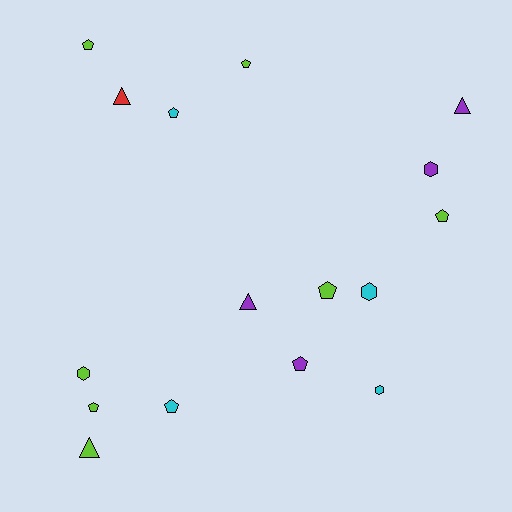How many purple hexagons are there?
There is 1 purple hexagon.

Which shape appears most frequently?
Pentagon, with 8 objects.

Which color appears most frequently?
Lime, with 7 objects.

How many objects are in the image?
There are 16 objects.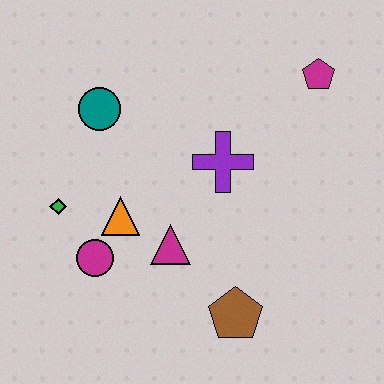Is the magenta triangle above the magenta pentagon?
No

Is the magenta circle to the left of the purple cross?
Yes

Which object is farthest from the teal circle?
The brown pentagon is farthest from the teal circle.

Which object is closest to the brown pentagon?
The magenta triangle is closest to the brown pentagon.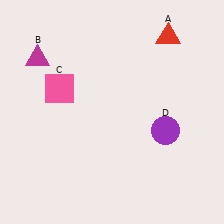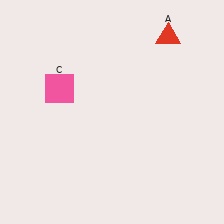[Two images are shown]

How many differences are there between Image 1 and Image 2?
There are 2 differences between the two images.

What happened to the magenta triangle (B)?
The magenta triangle (B) was removed in Image 2. It was in the top-left area of Image 1.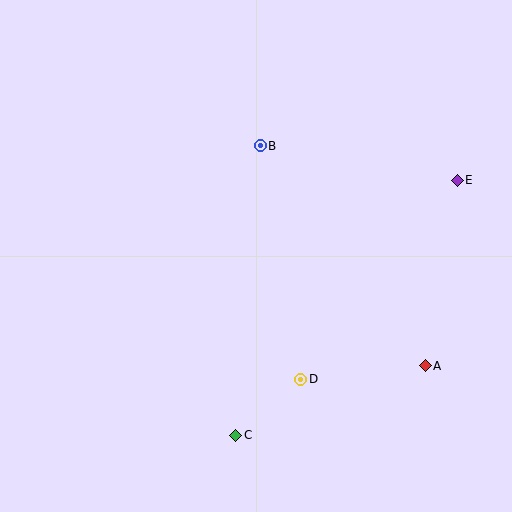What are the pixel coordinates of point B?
Point B is at (260, 146).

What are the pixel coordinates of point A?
Point A is at (425, 366).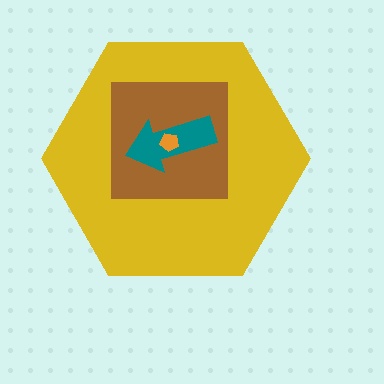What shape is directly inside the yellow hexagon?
The brown square.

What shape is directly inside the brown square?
The teal arrow.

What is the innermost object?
The orange pentagon.